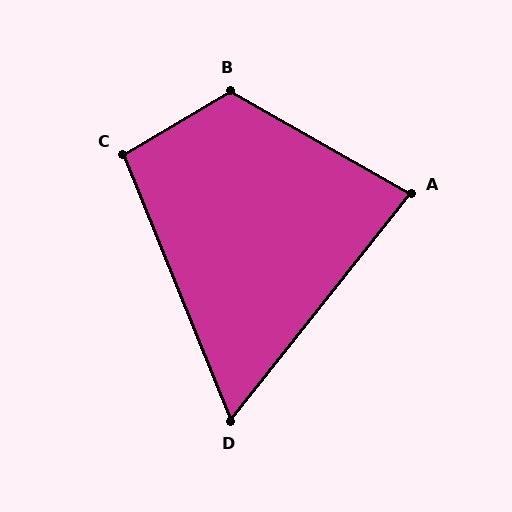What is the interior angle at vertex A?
Approximately 81 degrees (acute).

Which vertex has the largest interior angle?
B, at approximately 120 degrees.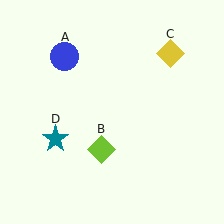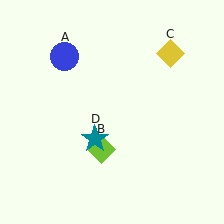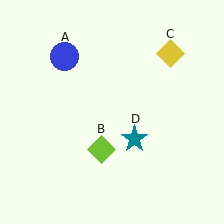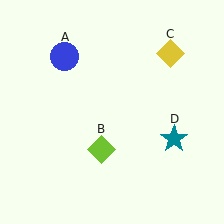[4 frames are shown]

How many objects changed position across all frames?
1 object changed position: teal star (object D).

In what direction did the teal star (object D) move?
The teal star (object D) moved right.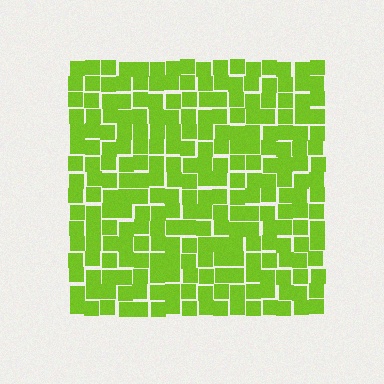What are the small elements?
The small elements are squares.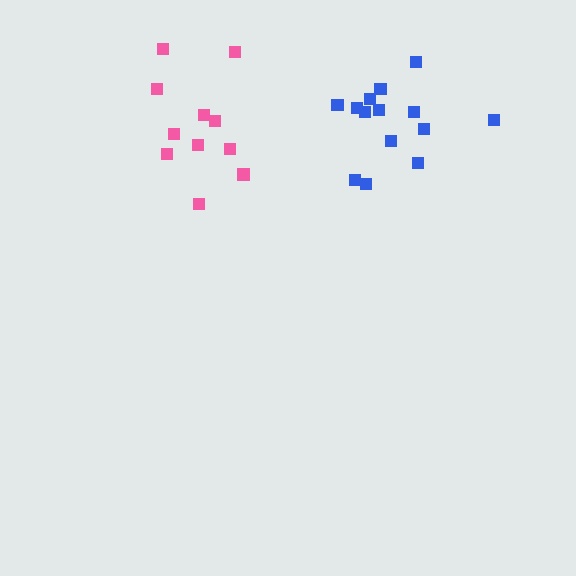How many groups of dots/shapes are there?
There are 2 groups.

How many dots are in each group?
Group 1: 11 dots, Group 2: 14 dots (25 total).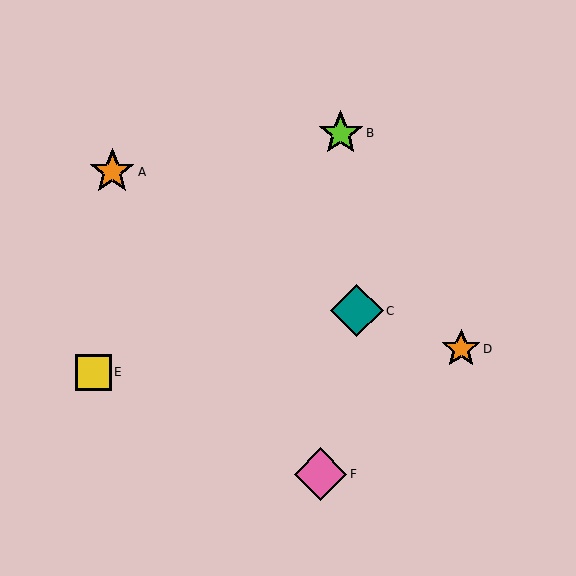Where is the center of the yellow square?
The center of the yellow square is at (93, 372).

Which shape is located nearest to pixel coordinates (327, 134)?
The lime star (labeled B) at (341, 133) is nearest to that location.